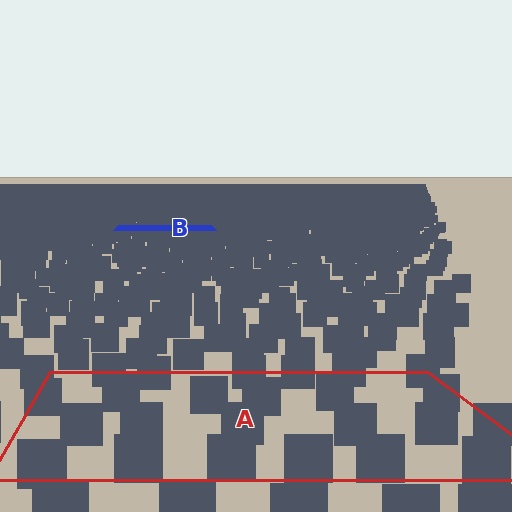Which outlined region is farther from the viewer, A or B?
Region B is farther from the viewer — the texture elements inside it appear smaller and more densely packed.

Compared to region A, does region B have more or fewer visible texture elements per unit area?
Region B has more texture elements per unit area — they are packed more densely because it is farther away.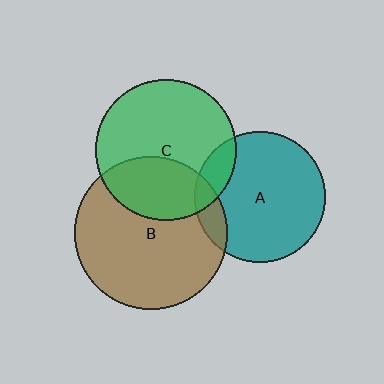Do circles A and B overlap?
Yes.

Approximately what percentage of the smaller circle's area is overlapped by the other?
Approximately 10%.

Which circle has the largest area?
Circle B (brown).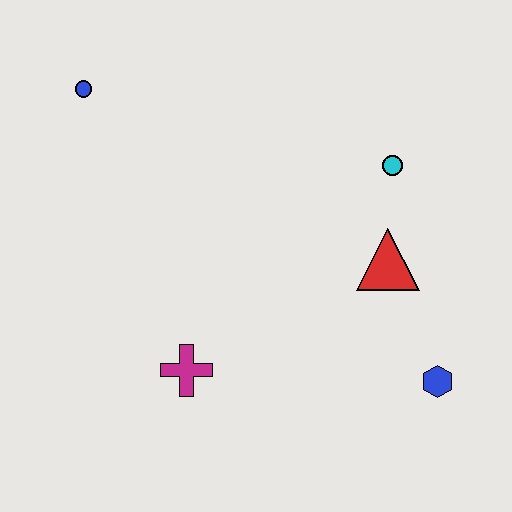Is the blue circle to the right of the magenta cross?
No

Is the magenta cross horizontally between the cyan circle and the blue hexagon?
No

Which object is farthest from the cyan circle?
The blue circle is farthest from the cyan circle.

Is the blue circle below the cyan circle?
No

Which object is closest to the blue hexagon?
The red triangle is closest to the blue hexagon.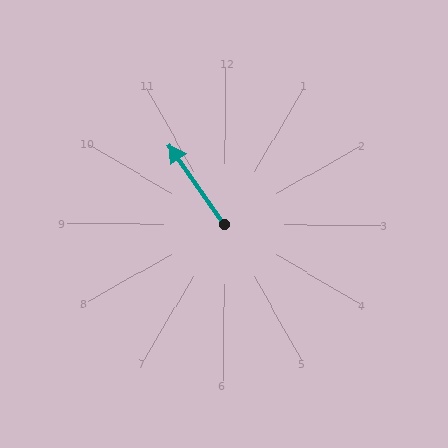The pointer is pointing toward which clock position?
Roughly 11 o'clock.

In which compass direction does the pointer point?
Northwest.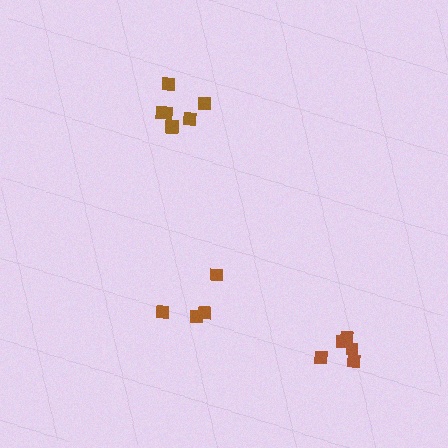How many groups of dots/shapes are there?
There are 3 groups.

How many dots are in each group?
Group 1: 5 dots, Group 2: 5 dots, Group 3: 7 dots (17 total).